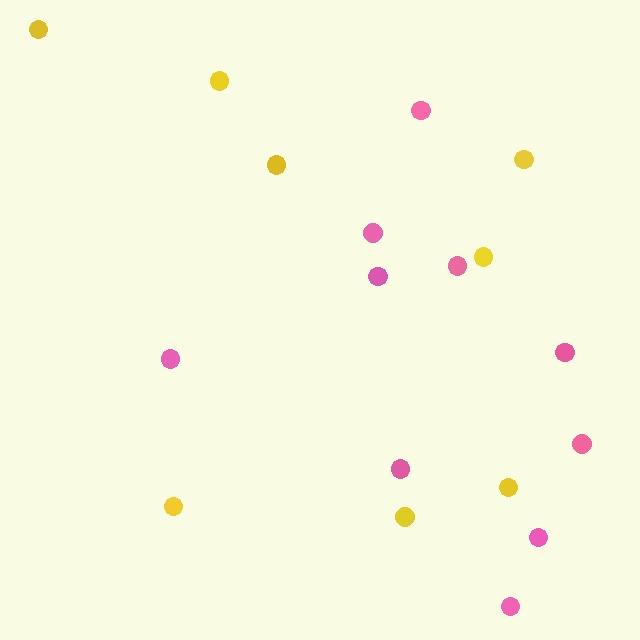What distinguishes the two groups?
There are 2 groups: one group of yellow circles (8) and one group of pink circles (10).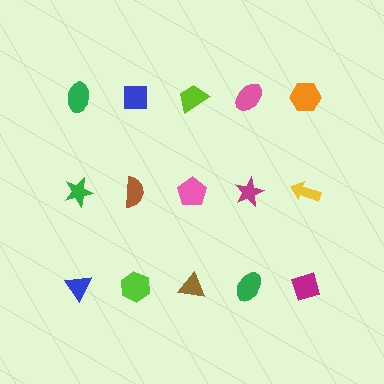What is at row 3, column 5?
A magenta diamond.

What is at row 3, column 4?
A green ellipse.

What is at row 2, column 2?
A brown semicircle.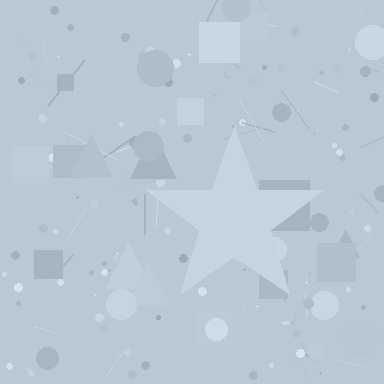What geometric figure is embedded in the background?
A star is embedded in the background.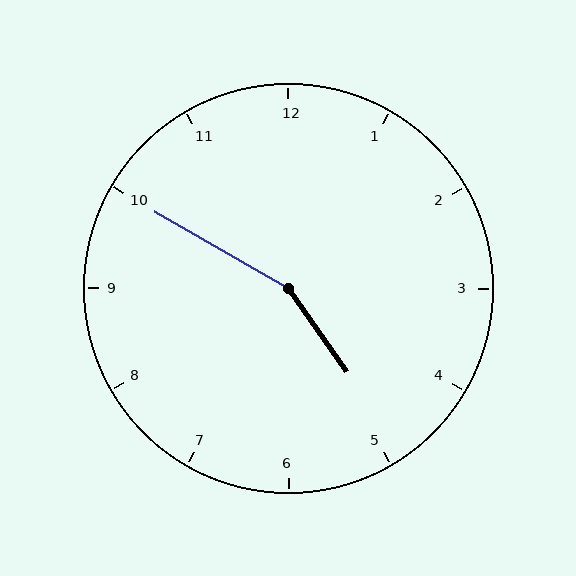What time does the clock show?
4:50.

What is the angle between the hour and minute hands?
Approximately 155 degrees.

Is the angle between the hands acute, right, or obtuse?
It is obtuse.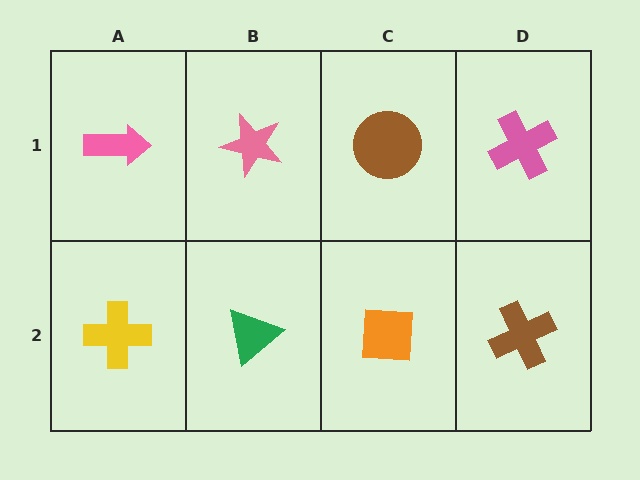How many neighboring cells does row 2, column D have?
2.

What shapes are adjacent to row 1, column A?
A yellow cross (row 2, column A), a pink star (row 1, column B).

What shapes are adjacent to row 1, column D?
A brown cross (row 2, column D), a brown circle (row 1, column C).